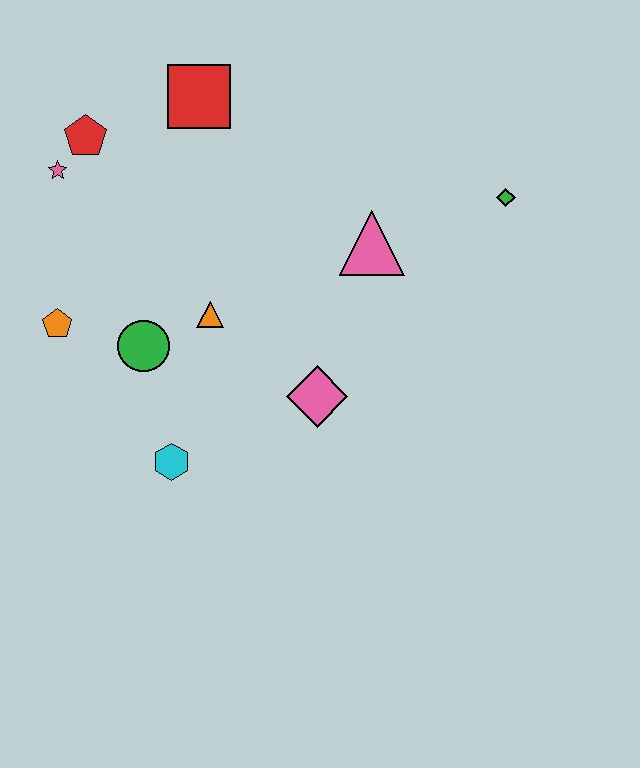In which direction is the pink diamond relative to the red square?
The pink diamond is below the red square.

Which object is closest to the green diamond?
The pink triangle is closest to the green diamond.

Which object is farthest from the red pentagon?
The green diamond is farthest from the red pentagon.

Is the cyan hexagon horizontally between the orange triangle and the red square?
No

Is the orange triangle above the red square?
No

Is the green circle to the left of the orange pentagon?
No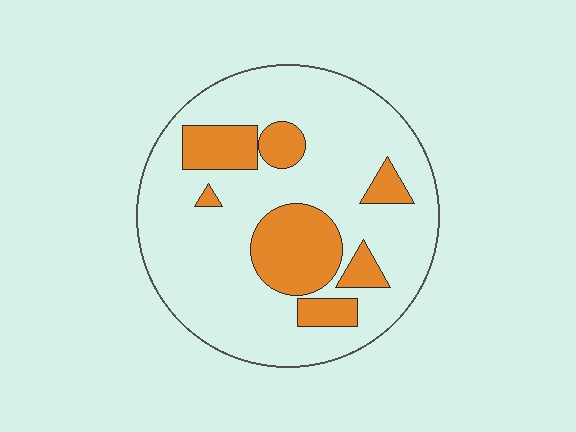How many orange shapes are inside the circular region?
7.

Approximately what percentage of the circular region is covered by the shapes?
Approximately 25%.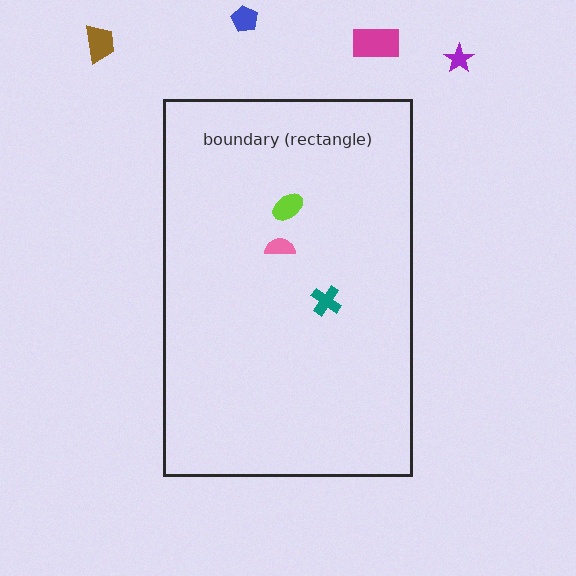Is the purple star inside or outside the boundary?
Outside.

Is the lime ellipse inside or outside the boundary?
Inside.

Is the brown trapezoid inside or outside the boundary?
Outside.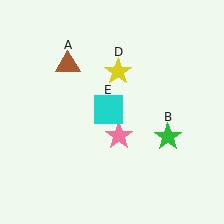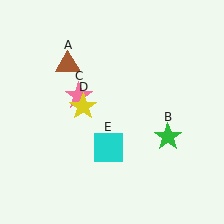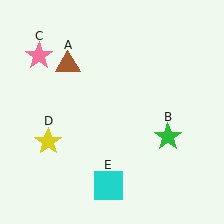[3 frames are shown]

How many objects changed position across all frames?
3 objects changed position: pink star (object C), yellow star (object D), cyan square (object E).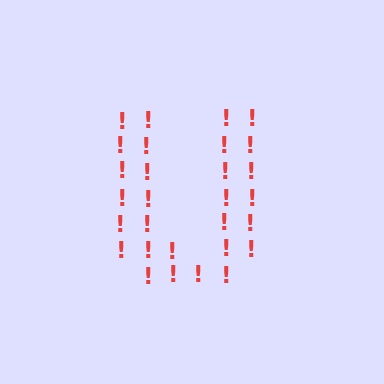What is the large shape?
The large shape is the letter U.